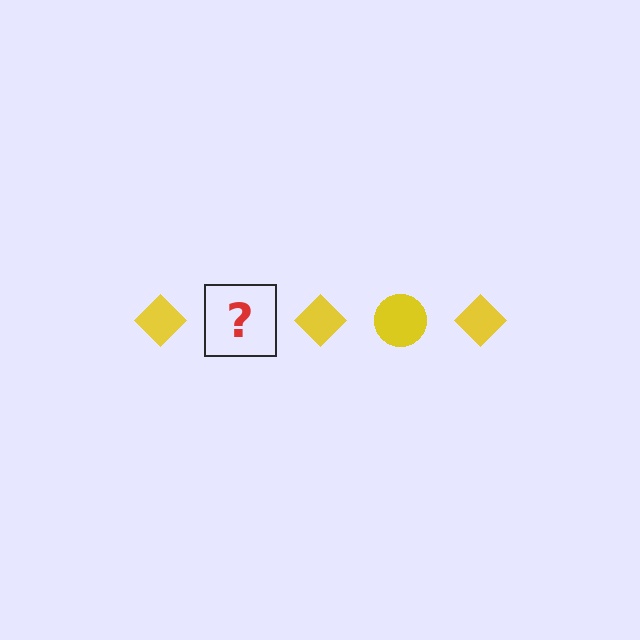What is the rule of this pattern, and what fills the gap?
The rule is that the pattern cycles through diamond, circle shapes in yellow. The gap should be filled with a yellow circle.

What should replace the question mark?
The question mark should be replaced with a yellow circle.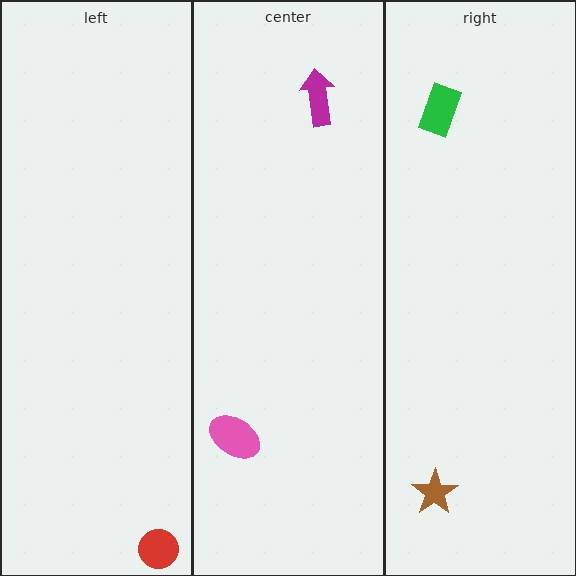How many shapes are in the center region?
2.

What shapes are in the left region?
The red circle.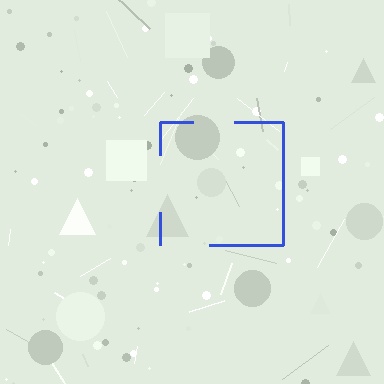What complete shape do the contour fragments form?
The contour fragments form a square.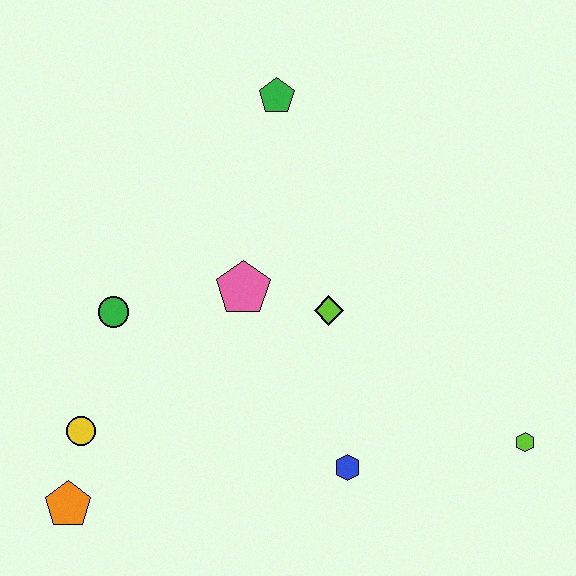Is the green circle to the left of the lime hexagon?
Yes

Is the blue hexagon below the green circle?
Yes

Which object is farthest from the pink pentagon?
The lime hexagon is farthest from the pink pentagon.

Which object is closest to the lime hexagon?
The blue hexagon is closest to the lime hexagon.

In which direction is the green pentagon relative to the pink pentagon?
The green pentagon is above the pink pentagon.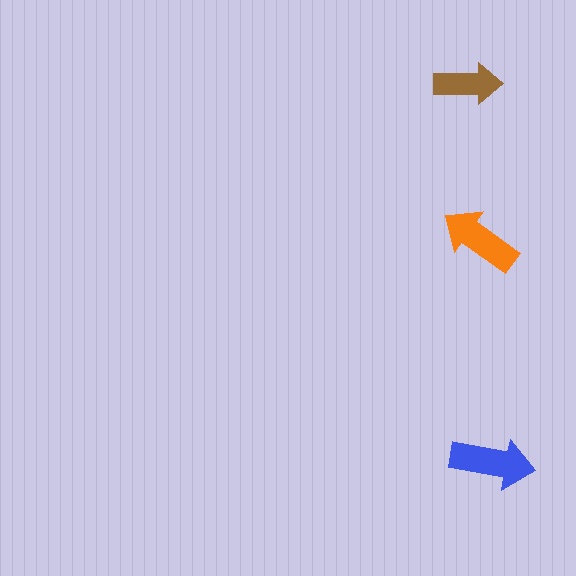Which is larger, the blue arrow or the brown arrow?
The blue one.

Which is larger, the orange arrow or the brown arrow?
The orange one.